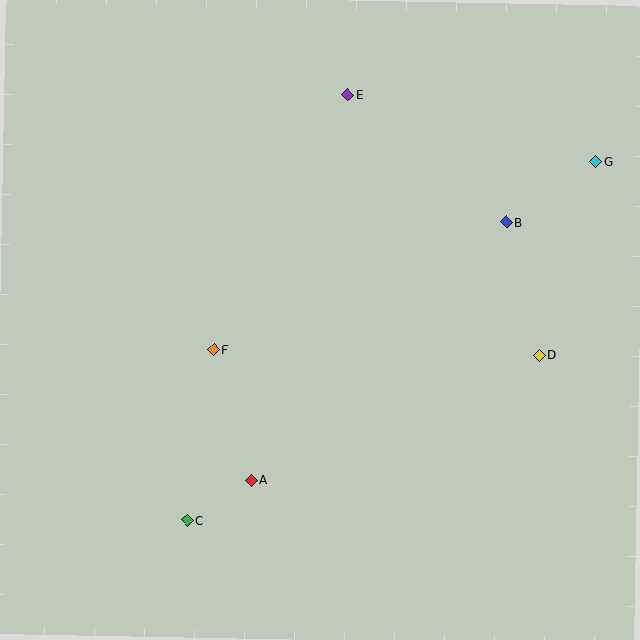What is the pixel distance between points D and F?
The distance between D and F is 326 pixels.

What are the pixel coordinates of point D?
Point D is at (540, 355).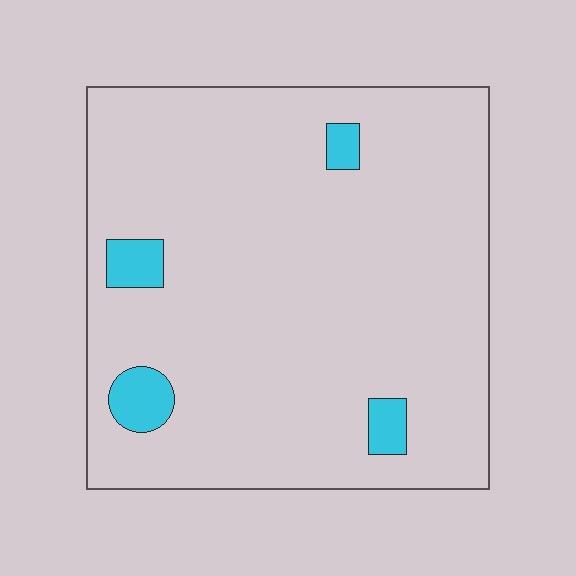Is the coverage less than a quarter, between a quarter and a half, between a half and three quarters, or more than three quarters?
Less than a quarter.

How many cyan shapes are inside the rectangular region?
4.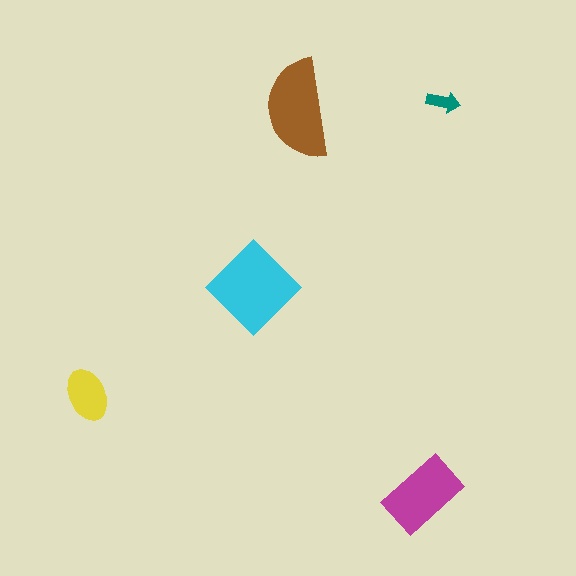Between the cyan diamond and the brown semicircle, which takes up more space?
The cyan diamond.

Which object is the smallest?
The teal arrow.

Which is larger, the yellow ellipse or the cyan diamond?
The cyan diamond.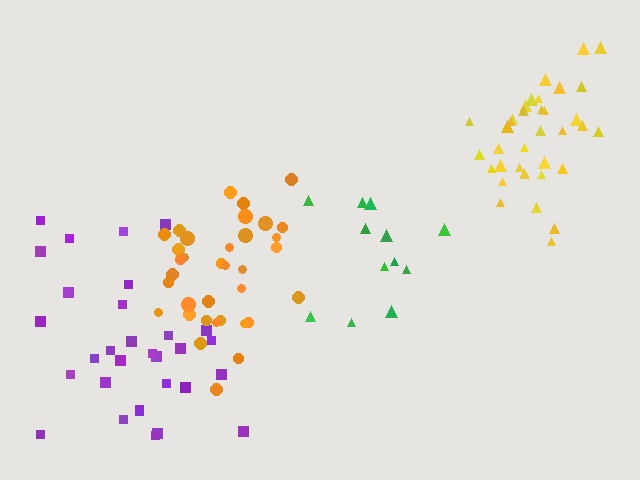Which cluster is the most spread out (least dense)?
Purple.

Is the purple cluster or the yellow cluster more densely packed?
Yellow.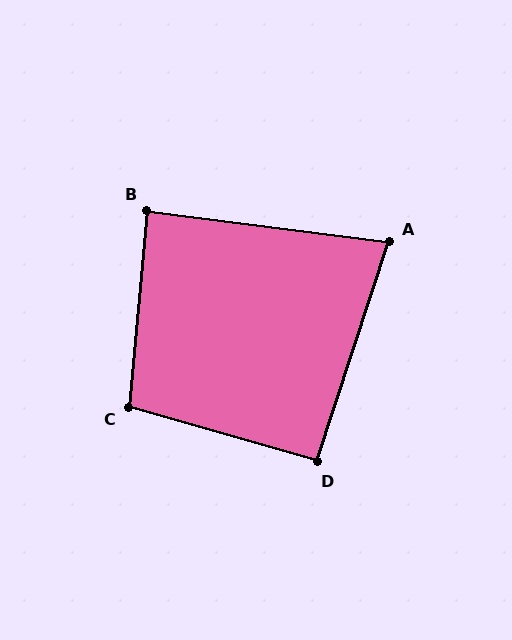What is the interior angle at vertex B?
Approximately 88 degrees (approximately right).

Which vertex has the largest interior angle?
C, at approximately 101 degrees.